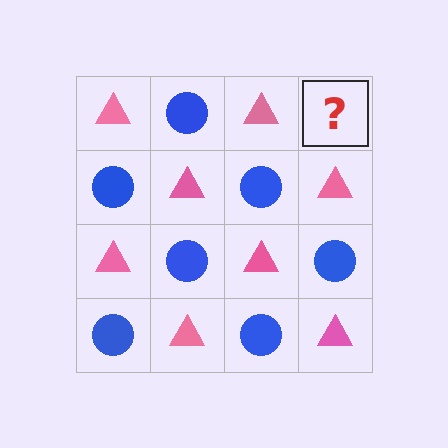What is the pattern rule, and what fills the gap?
The rule is that it alternates pink triangle and blue circle in a checkerboard pattern. The gap should be filled with a blue circle.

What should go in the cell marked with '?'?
The missing cell should contain a blue circle.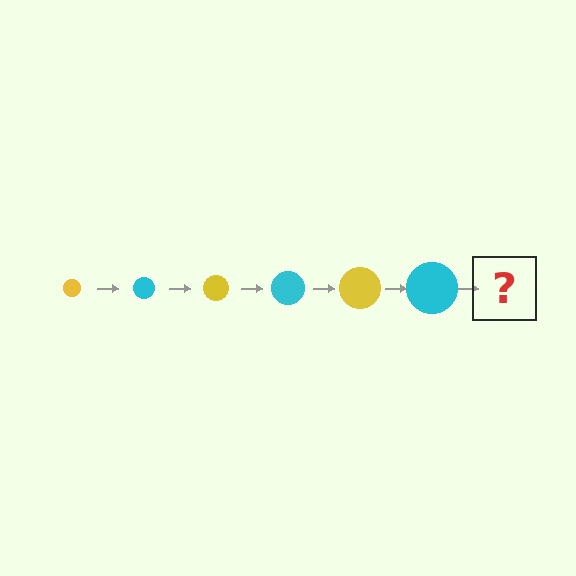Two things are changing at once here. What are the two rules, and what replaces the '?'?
The two rules are that the circle grows larger each step and the color cycles through yellow and cyan. The '?' should be a yellow circle, larger than the previous one.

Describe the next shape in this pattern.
It should be a yellow circle, larger than the previous one.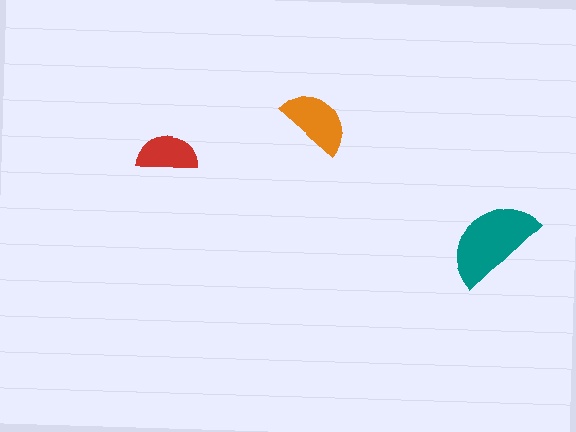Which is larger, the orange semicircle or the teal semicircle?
The teal one.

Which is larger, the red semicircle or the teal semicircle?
The teal one.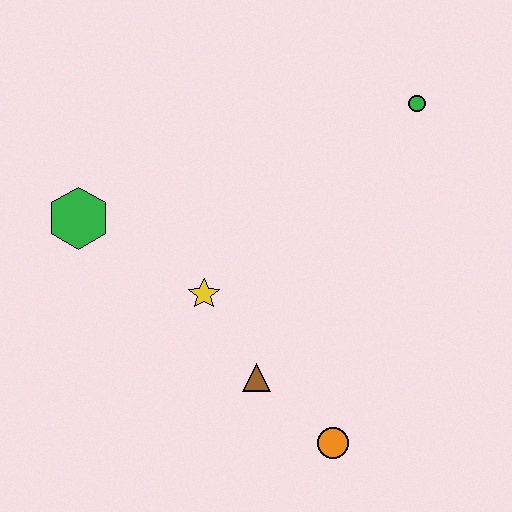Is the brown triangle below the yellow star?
Yes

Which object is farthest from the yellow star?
The green circle is farthest from the yellow star.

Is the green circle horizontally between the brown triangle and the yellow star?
No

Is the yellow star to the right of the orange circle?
No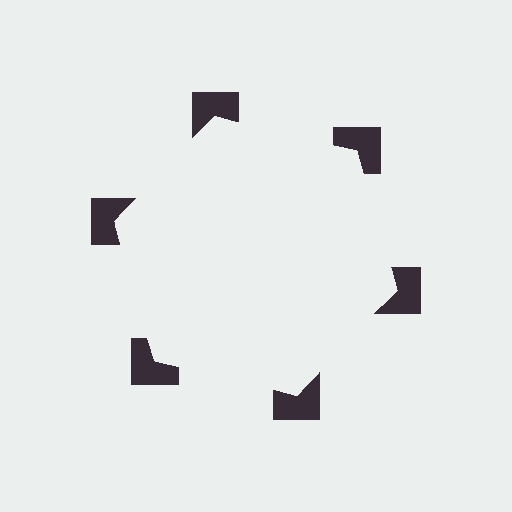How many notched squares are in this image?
There are 6 — one at each vertex of the illusory hexagon.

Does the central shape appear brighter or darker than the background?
It typically appears slightly brighter than the background, even though no actual brightness change is drawn.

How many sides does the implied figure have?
6 sides.